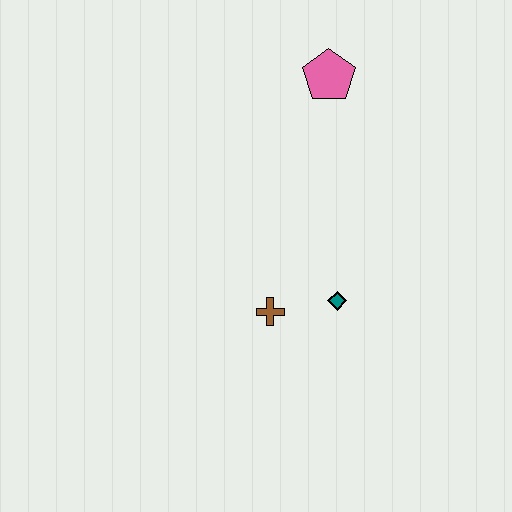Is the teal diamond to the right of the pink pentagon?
Yes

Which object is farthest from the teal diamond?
The pink pentagon is farthest from the teal diamond.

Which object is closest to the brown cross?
The teal diamond is closest to the brown cross.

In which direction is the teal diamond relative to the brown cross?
The teal diamond is to the right of the brown cross.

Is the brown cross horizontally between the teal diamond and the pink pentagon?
No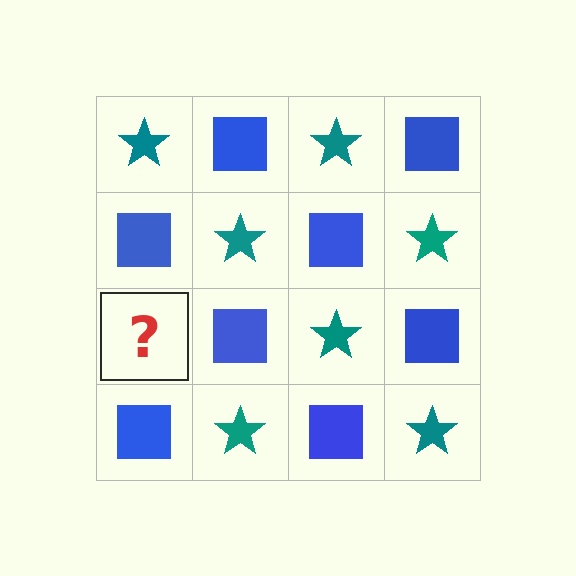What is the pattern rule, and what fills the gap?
The rule is that it alternates teal star and blue square in a checkerboard pattern. The gap should be filled with a teal star.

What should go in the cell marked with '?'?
The missing cell should contain a teal star.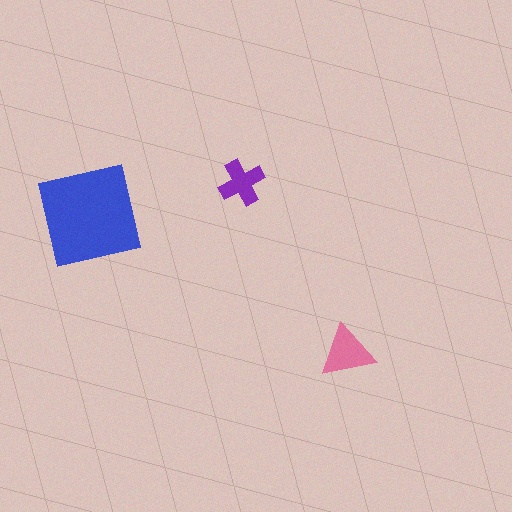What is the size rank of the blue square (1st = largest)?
1st.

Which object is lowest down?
The pink triangle is bottommost.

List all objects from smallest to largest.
The purple cross, the pink triangle, the blue square.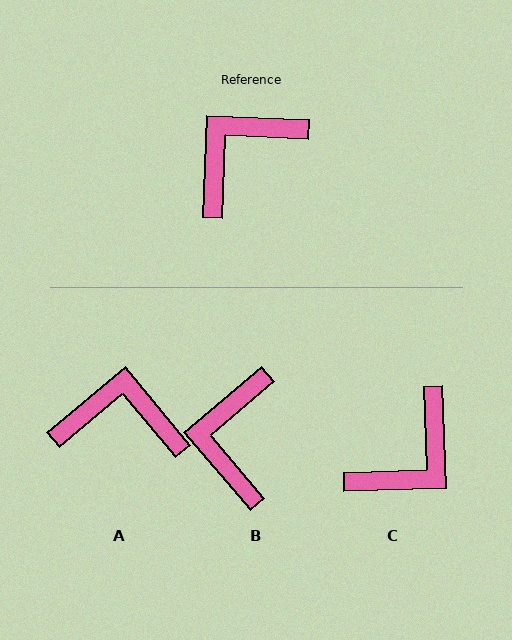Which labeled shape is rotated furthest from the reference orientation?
C, about 176 degrees away.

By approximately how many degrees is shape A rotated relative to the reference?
Approximately 48 degrees clockwise.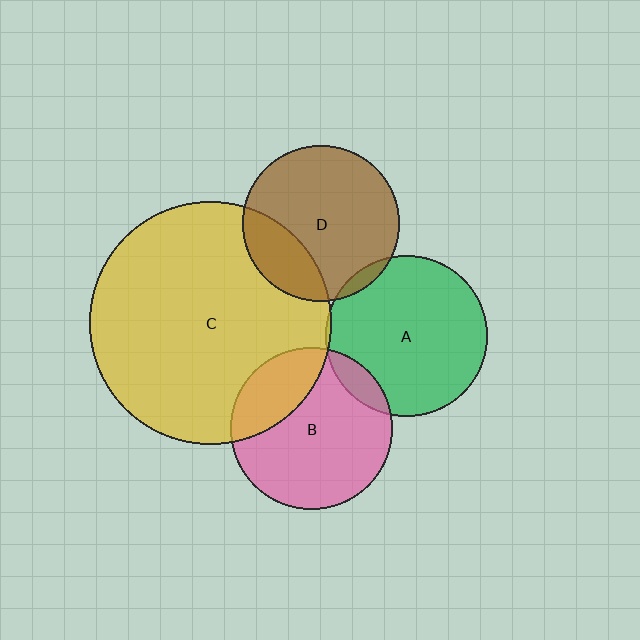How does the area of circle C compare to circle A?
Approximately 2.2 times.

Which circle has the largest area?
Circle C (yellow).